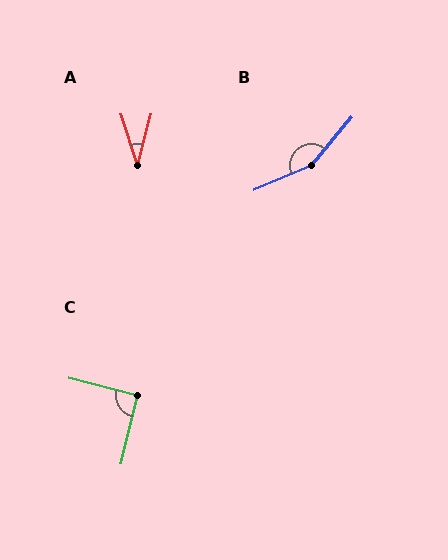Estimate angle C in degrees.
Approximately 91 degrees.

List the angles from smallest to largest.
A (32°), C (91°), B (153°).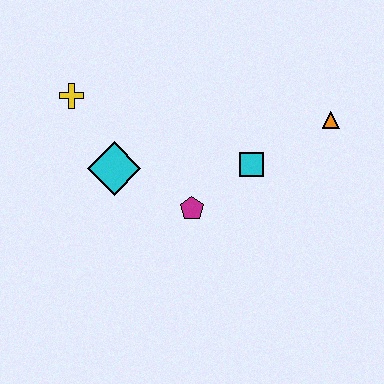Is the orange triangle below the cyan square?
No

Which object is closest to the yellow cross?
The cyan diamond is closest to the yellow cross.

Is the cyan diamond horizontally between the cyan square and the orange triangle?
No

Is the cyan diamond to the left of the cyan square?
Yes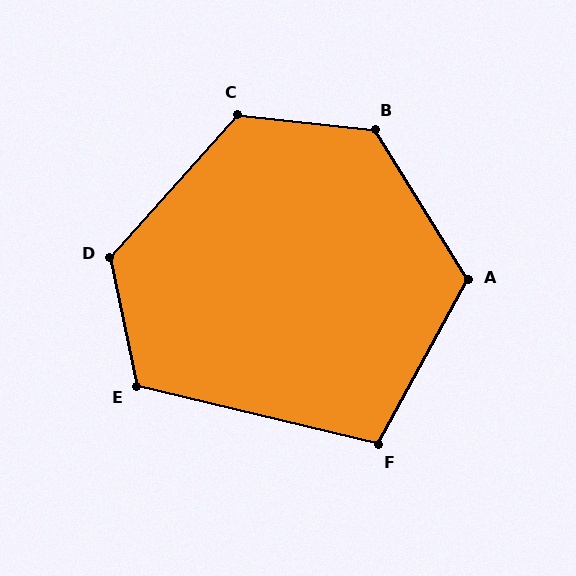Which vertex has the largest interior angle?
B, at approximately 128 degrees.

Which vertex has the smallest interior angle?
F, at approximately 105 degrees.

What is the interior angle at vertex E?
Approximately 115 degrees (obtuse).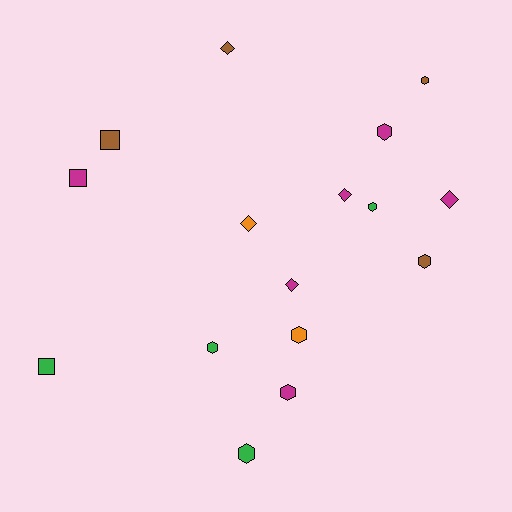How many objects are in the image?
There are 16 objects.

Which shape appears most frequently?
Hexagon, with 8 objects.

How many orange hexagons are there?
There is 1 orange hexagon.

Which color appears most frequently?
Magenta, with 6 objects.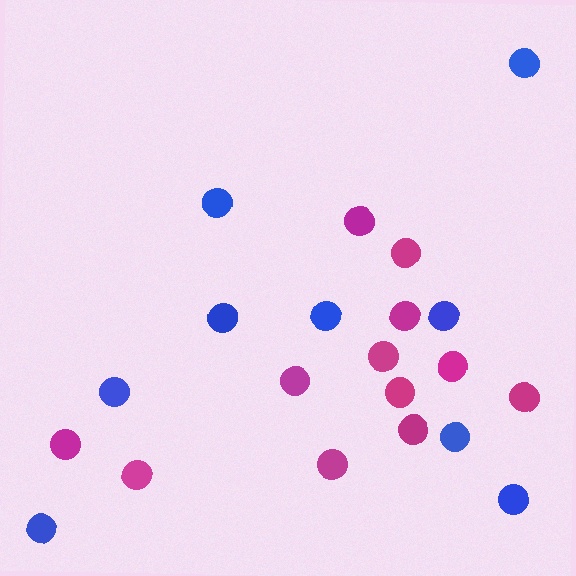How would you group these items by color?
There are 2 groups: one group of blue circles (9) and one group of magenta circles (12).